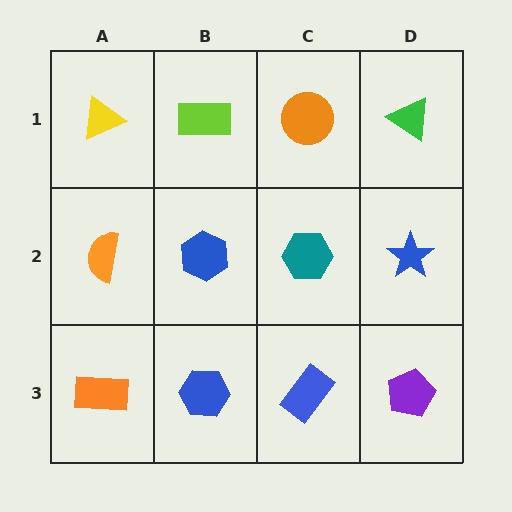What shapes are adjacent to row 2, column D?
A green triangle (row 1, column D), a purple pentagon (row 3, column D), a teal hexagon (row 2, column C).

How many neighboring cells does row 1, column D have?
2.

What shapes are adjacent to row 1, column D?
A blue star (row 2, column D), an orange circle (row 1, column C).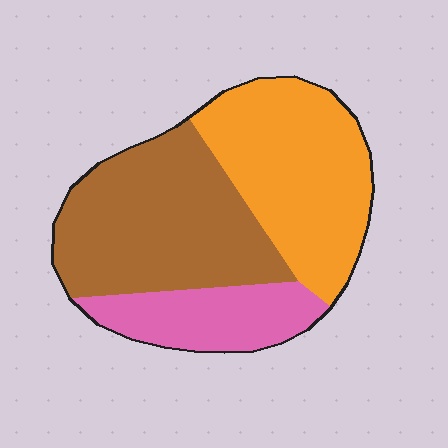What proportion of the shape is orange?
Orange covers roughly 40% of the shape.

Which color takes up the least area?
Pink, at roughly 20%.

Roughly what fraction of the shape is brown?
Brown covers 42% of the shape.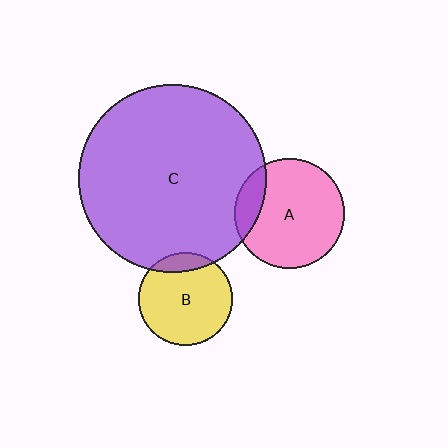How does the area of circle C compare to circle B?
Approximately 4.0 times.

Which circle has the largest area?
Circle C (purple).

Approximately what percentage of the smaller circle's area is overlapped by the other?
Approximately 15%.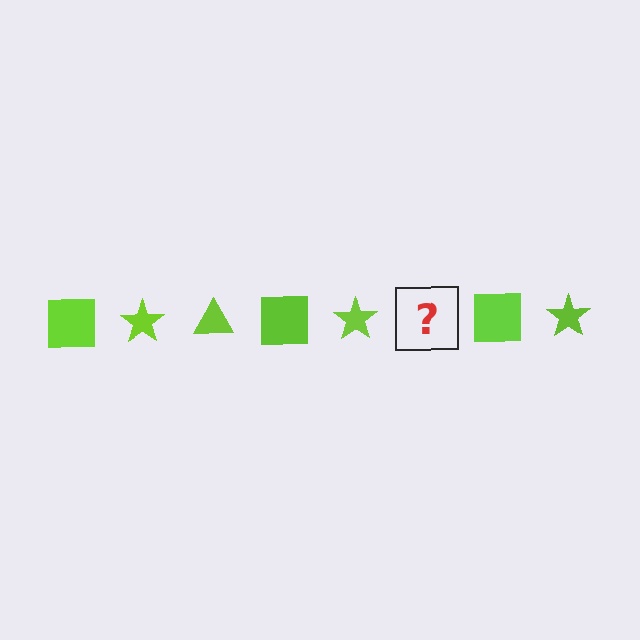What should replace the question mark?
The question mark should be replaced with a lime triangle.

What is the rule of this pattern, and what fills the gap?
The rule is that the pattern cycles through square, star, triangle shapes in lime. The gap should be filled with a lime triangle.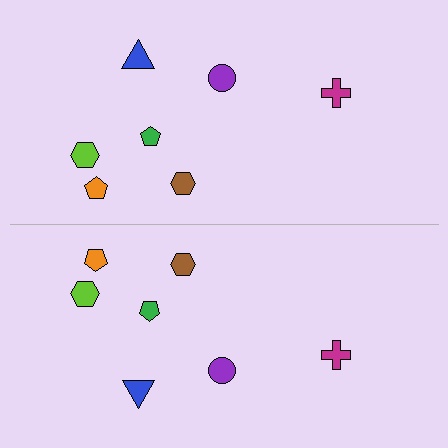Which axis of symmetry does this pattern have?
The pattern has a horizontal axis of symmetry running through the center of the image.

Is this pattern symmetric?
Yes, this pattern has bilateral (reflection) symmetry.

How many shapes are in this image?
There are 14 shapes in this image.